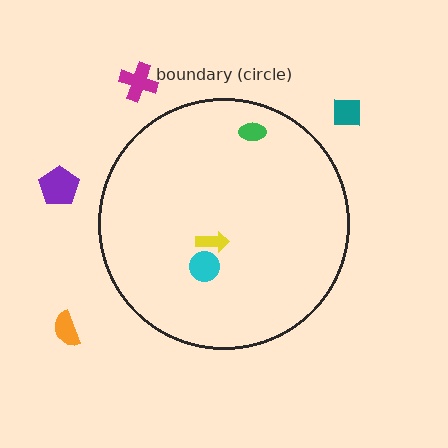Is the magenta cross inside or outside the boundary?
Outside.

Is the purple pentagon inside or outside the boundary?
Outside.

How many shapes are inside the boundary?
3 inside, 4 outside.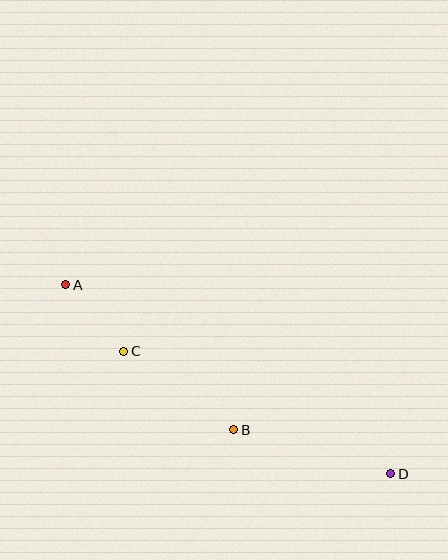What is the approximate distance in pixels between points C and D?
The distance between C and D is approximately 294 pixels.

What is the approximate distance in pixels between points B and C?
The distance between B and C is approximately 135 pixels.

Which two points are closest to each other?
Points A and C are closest to each other.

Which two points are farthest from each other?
Points A and D are farthest from each other.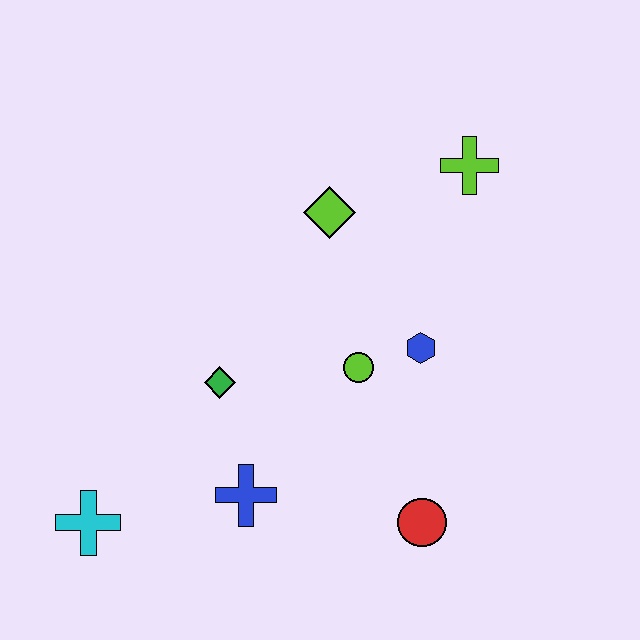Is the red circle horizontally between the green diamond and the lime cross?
Yes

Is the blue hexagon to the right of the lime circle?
Yes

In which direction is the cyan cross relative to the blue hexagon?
The cyan cross is to the left of the blue hexagon.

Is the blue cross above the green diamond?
No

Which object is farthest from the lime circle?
The cyan cross is farthest from the lime circle.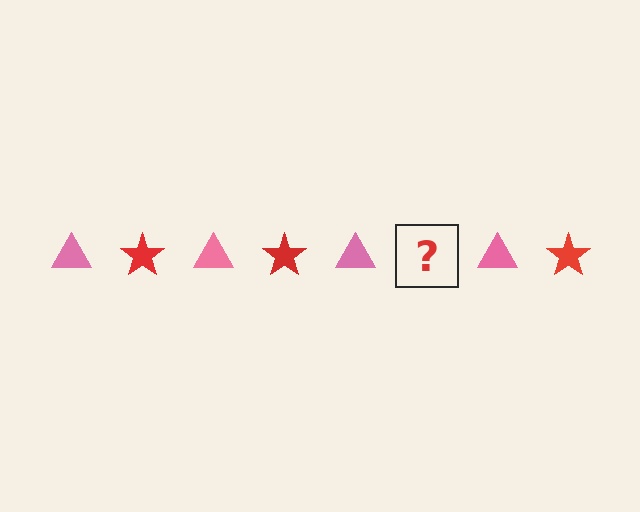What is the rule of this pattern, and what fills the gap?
The rule is that the pattern alternates between pink triangle and red star. The gap should be filled with a red star.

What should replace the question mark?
The question mark should be replaced with a red star.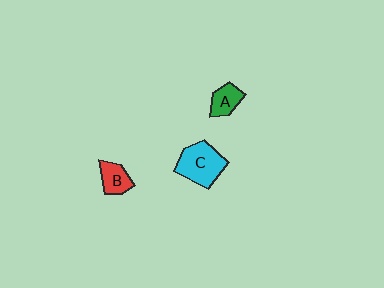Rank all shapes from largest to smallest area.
From largest to smallest: C (cyan), B (red), A (green).